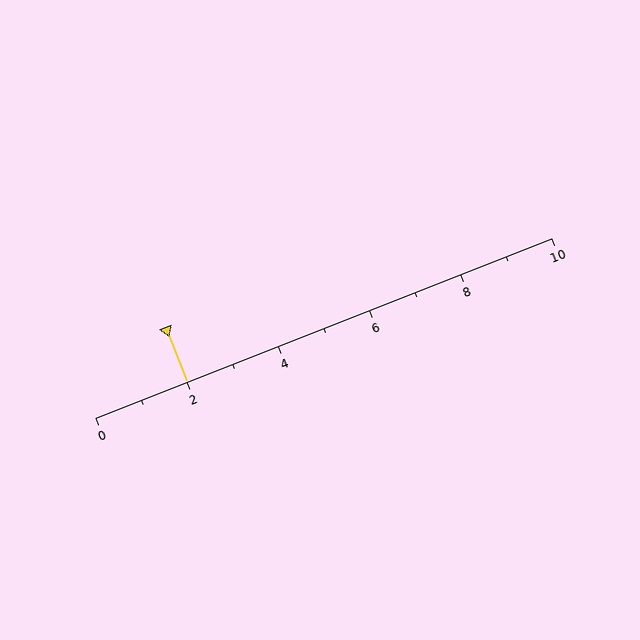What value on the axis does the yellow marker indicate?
The marker indicates approximately 2.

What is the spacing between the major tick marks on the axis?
The major ticks are spaced 2 apart.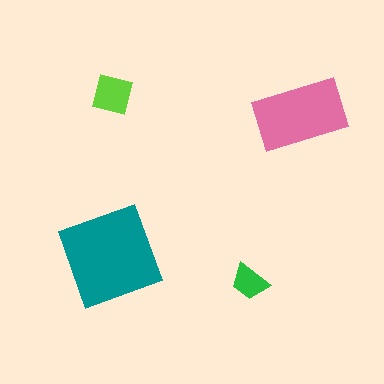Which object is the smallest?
The green trapezoid.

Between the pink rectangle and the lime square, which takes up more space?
The pink rectangle.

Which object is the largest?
The teal square.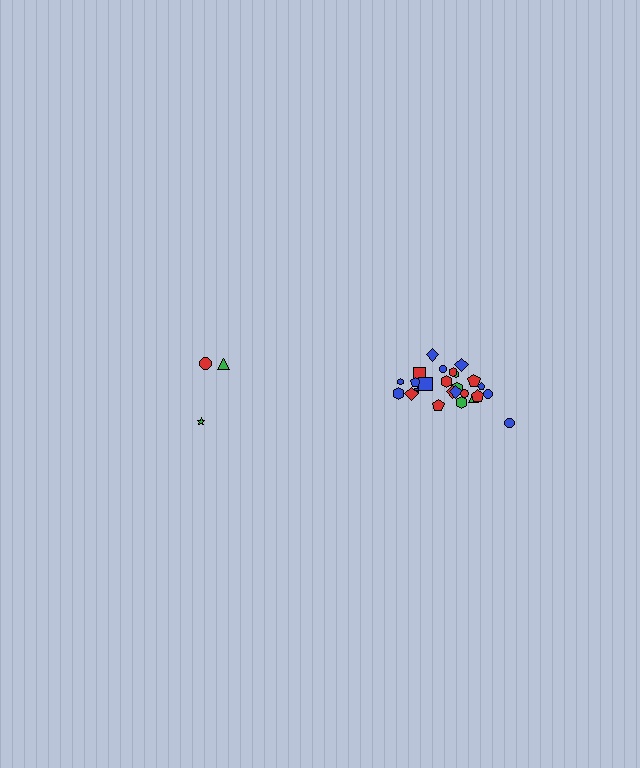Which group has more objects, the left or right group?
The right group.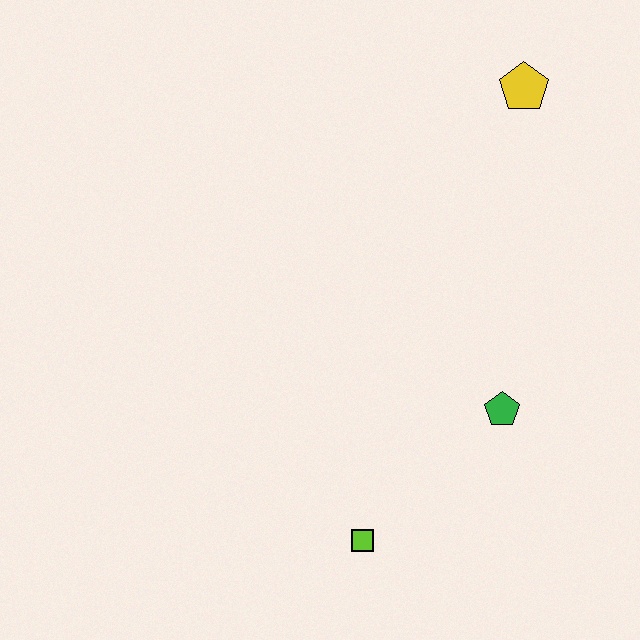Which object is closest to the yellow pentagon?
The green pentagon is closest to the yellow pentagon.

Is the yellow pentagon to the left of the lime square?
No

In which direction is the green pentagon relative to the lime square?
The green pentagon is to the right of the lime square.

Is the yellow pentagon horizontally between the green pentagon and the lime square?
No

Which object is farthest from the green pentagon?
The yellow pentagon is farthest from the green pentagon.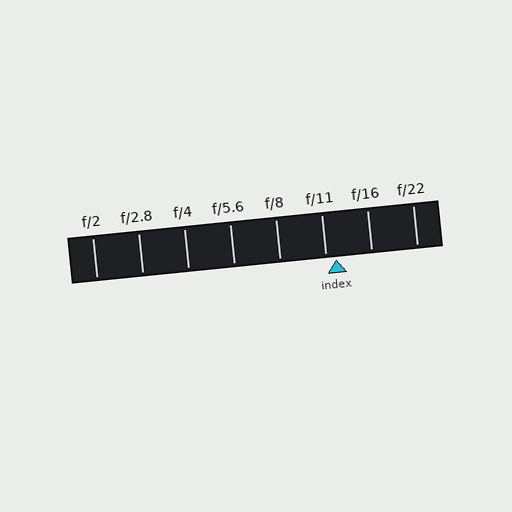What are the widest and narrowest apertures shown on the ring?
The widest aperture shown is f/2 and the narrowest is f/22.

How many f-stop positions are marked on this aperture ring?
There are 8 f-stop positions marked.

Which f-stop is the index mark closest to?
The index mark is closest to f/11.